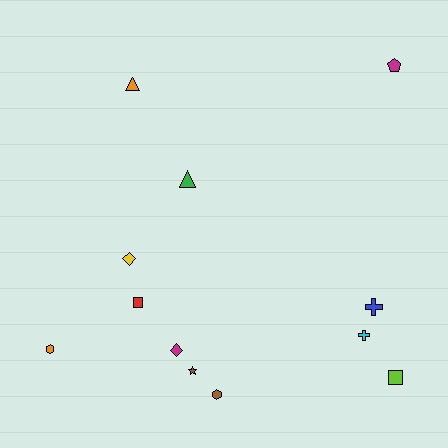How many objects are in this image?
There are 12 objects.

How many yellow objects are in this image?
There is 1 yellow object.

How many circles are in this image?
There are no circles.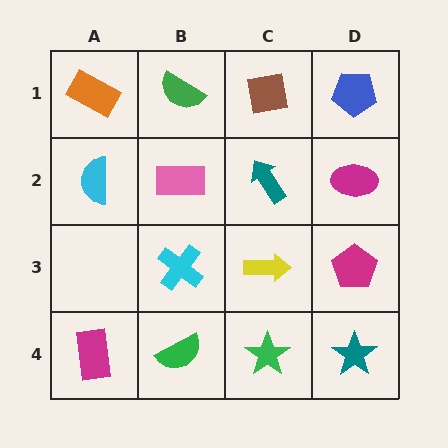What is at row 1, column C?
A brown square.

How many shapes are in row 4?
4 shapes.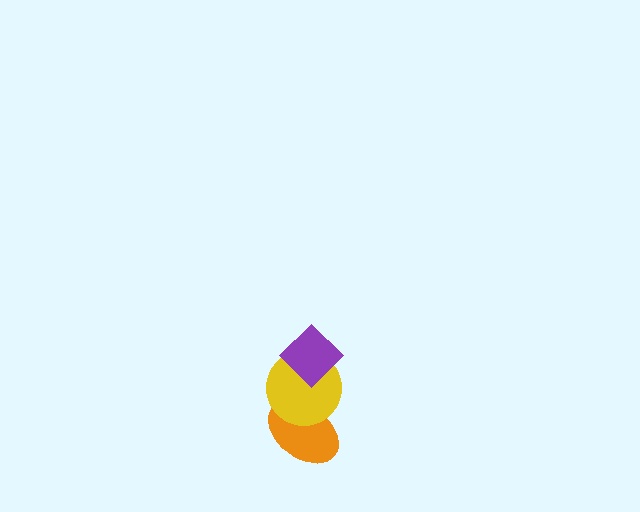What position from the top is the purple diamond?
The purple diamond is 1st from the top.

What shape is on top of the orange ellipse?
The yellow circle is on top of the orange ellipse.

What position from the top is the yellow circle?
The yellow circle is 2nd from the top.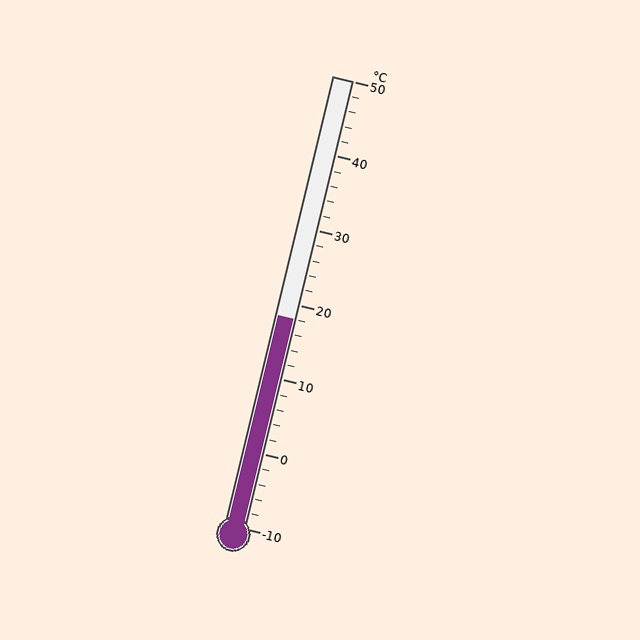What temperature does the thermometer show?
The thermometer shows approximately 18°C.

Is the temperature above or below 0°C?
The temperature is above 0°C.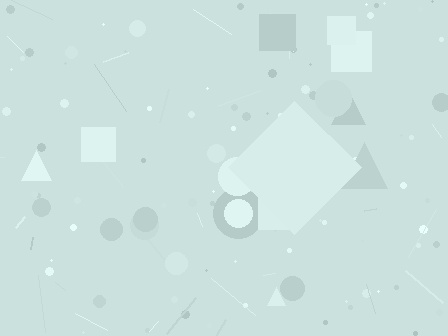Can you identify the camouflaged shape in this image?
The camouflaged shape is a diamond.